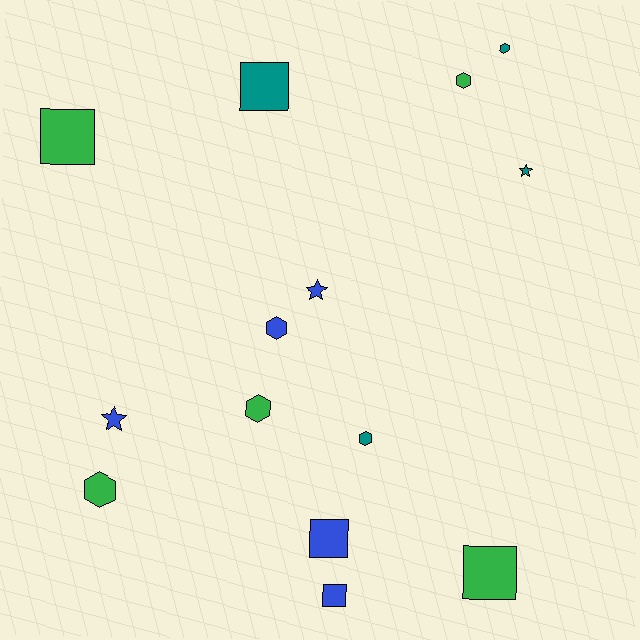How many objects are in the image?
There are 14 objects.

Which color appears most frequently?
Green, with 5 objects.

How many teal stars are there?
There is 1 teal star.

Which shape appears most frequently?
Hexagon, with 6 objects.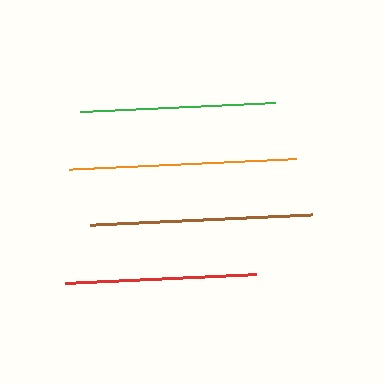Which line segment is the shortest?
The red line is the shortest at approximately 192 pixels.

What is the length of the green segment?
The green segment is approximately 195 pixels long.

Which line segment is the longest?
The orange line is the longest at approximately 227 pixels.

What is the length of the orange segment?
The orange segment is approximately 227 pixels long.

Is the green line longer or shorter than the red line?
The green line is longer than the red line.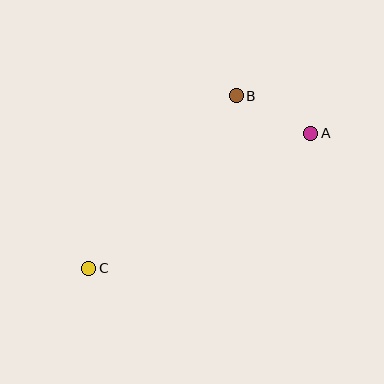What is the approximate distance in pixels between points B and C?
The distance between B and C is approximately 227 pixels.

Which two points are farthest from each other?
Points A and C are farthest from each other.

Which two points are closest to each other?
Points A and B are closest to each other.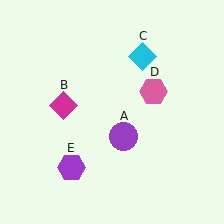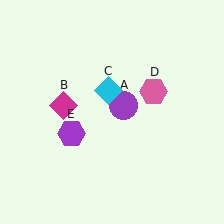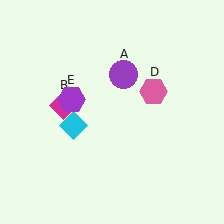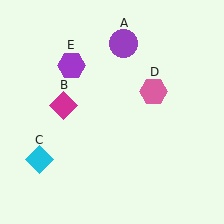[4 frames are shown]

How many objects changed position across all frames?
3 objects changed position: purple circle (object A), cyan diamond (object C), purple hexagon (object E).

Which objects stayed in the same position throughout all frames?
Magenta diamond (object B) and pink hexagon (object D) remained stationary.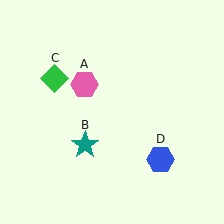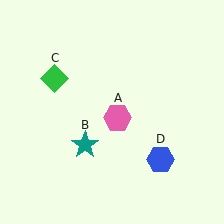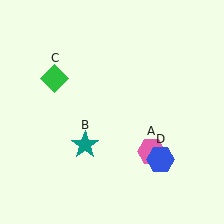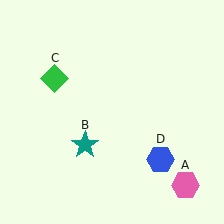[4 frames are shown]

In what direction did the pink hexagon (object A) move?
The pink hexagon (object A) moved down and to the right.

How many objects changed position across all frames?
1 object changed position: pink hexagon (object A).